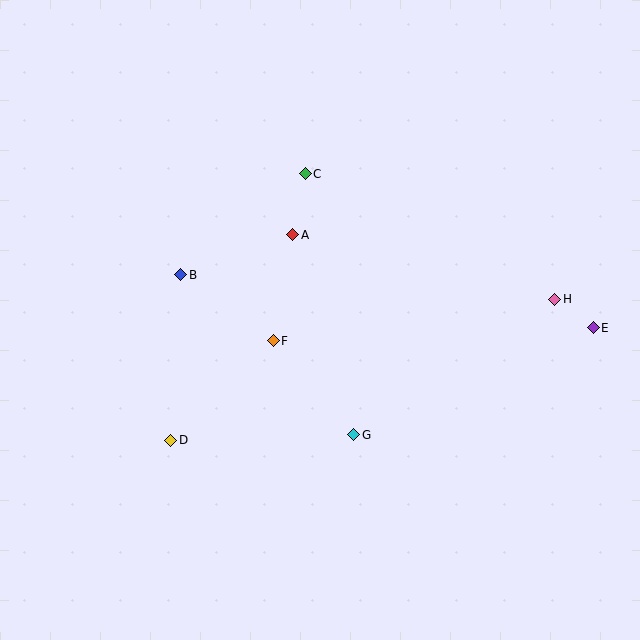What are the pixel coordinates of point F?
Point F is at (273, 341).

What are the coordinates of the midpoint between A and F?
The midpoint between A and F is at (283, 288).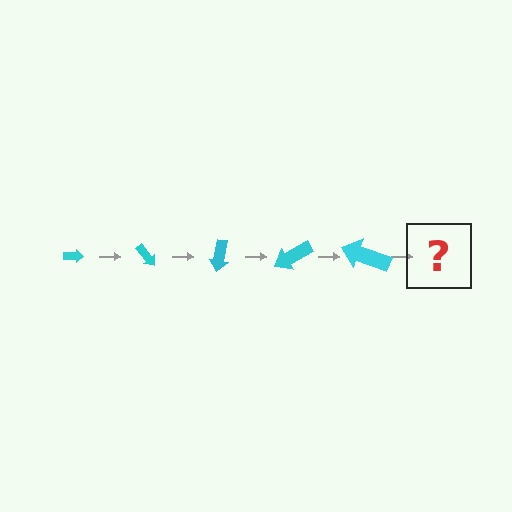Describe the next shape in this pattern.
It should be an arrow, larger than the previous one and rotated 250 degrees from the start.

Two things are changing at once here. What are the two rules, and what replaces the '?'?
The two rules are that the arrow grows larger each step and it rotates 50 degrees each step. The '?' should be an arrow, larger than the previous one and rotated 250 degrees from the start.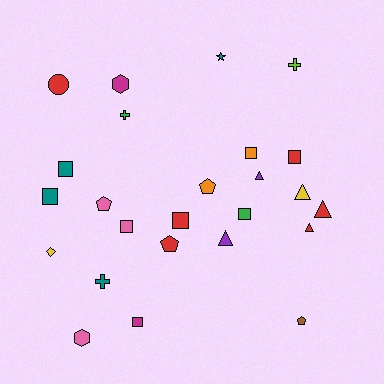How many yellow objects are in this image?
There are 2 yellow objects.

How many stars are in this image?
There is 1 star.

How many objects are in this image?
There are 25 objects.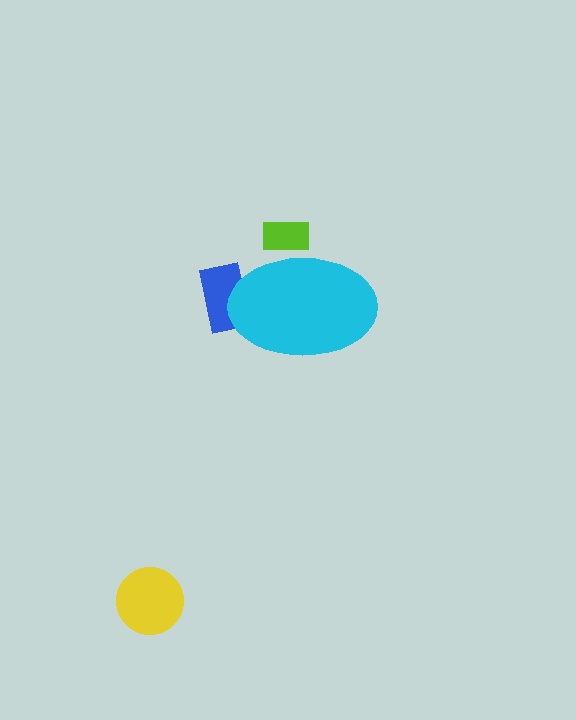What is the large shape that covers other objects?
A cyan ellipse.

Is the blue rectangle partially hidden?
Yes, the blue rectangle is partially hidden behind the cyan ellipse.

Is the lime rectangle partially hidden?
Yes, the lime rectangle is partially hidden behind the cyan ellipse.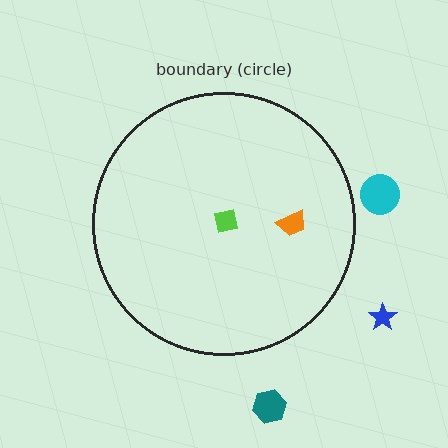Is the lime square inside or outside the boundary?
Inside.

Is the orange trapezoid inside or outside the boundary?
Inside.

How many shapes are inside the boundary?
2 inside, 3 outside.